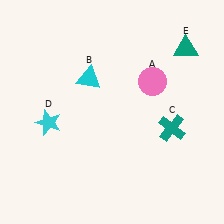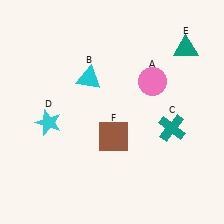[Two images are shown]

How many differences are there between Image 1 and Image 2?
There is 1 difference between the two images.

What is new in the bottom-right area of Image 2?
A brown square (F) was added in the bottom-right area of Image 2.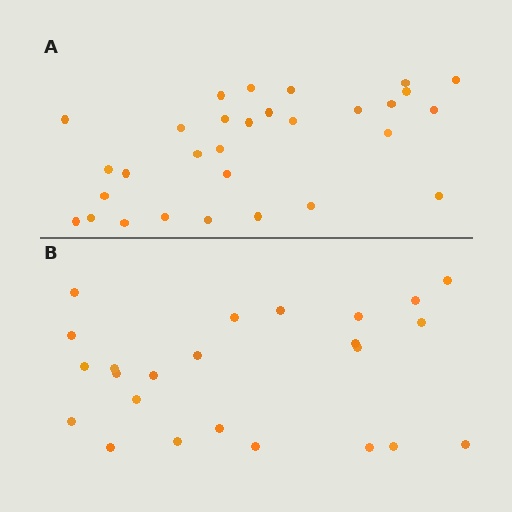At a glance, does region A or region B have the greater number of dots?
Region A (the top region) has more dots.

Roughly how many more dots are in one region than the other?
Region A has about 6 more dots than region B.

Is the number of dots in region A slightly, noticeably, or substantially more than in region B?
Region A has noticeably more, but not dramatically so. The ratio is roughly 1.2 to 1.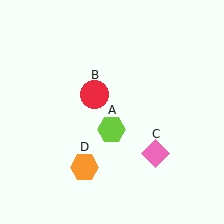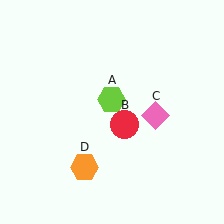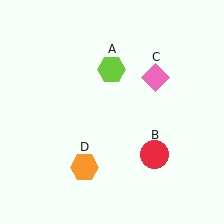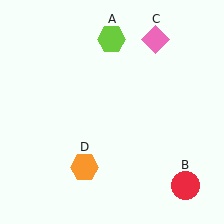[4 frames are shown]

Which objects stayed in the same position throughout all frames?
Orange hexagon (object D) remained stationary.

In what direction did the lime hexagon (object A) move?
The lime hexagon (object A) moved up.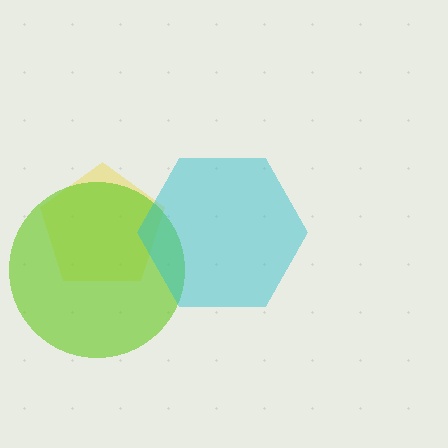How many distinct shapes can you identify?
There are 3 distinct shapes: a yellow pentagon, a lime circle, a cyan hexagon.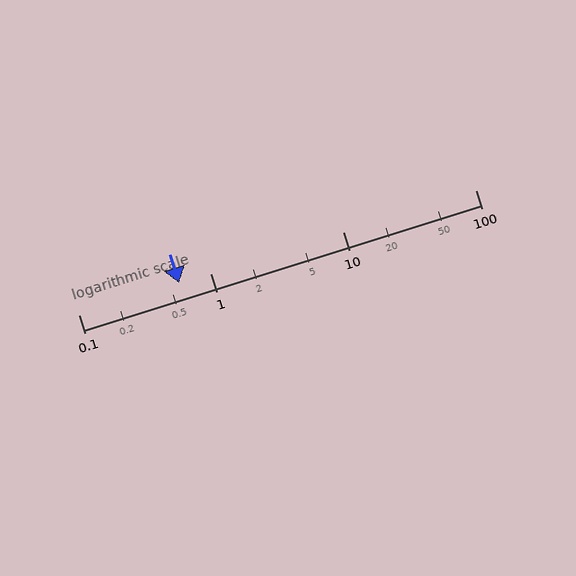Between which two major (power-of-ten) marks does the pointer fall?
The pointer is between 0.1 and 1.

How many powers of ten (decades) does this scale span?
The scale spans 3 decades, from 0.1 to 100.